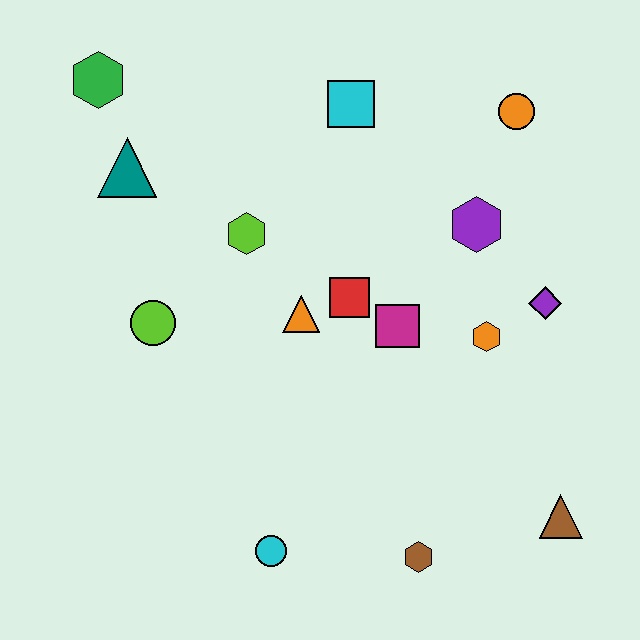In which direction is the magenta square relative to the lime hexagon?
The magenta square is to the right of the lime hexagon.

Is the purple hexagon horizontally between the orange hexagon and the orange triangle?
Yes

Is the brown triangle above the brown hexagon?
Yes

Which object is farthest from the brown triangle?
The green hexagon is farthest from the brown triangle.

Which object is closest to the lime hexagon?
The orange triangle is closest to the lime hexagon.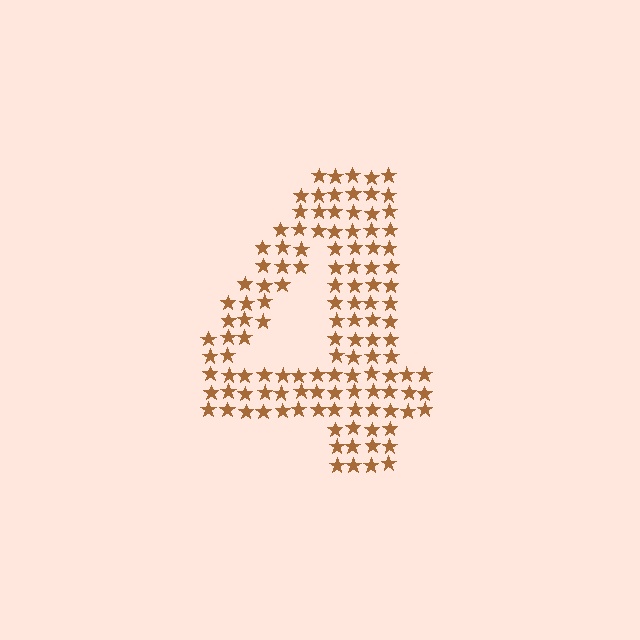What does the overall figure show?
The overall figure shows the digit 4.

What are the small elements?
The small elements are stars.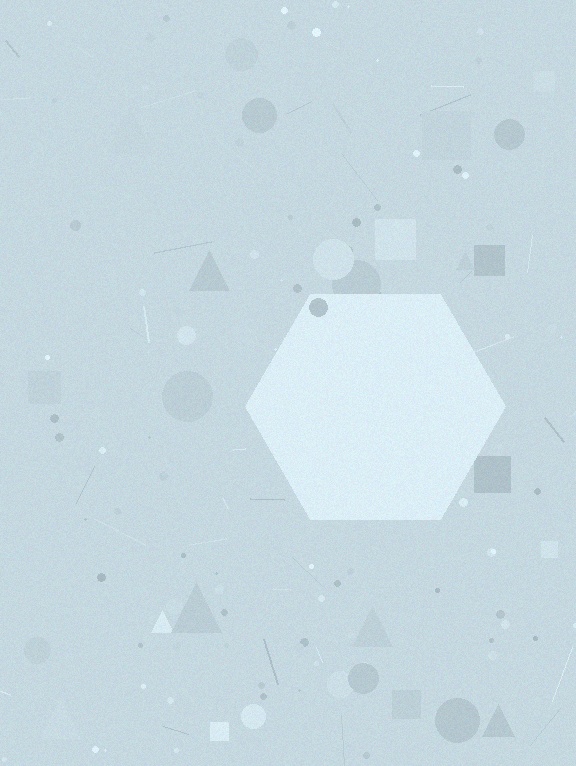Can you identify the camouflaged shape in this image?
The camouflaged shape is a hexagon.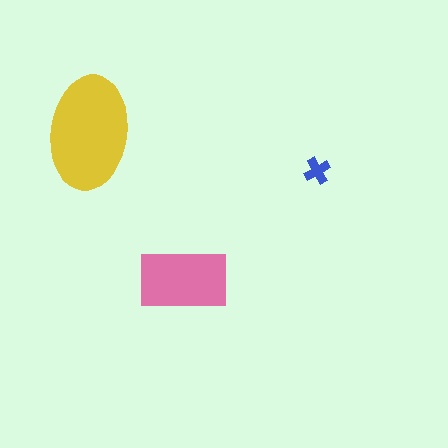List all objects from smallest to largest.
The blue cross, the pink rectangle, the yellow ellipse.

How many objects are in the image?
There are 3 objects in the image.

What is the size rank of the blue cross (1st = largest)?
3rd.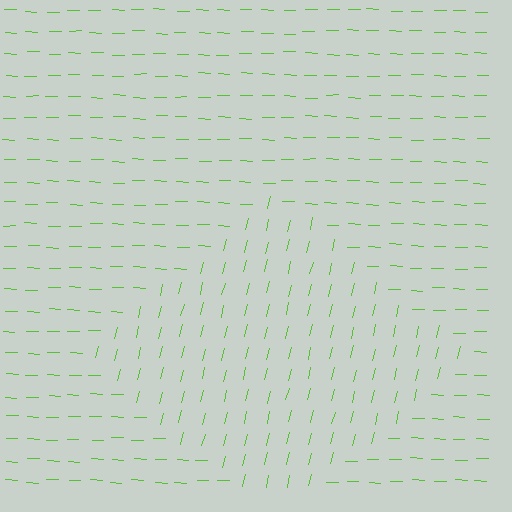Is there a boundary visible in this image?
Yes, there is a texture boundary formed by a change in line orientation.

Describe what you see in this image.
The image is filled with small lime line segments. A diamond region in the image has lines oriented differently from the surrounding lines, creating a visible texture boundary.